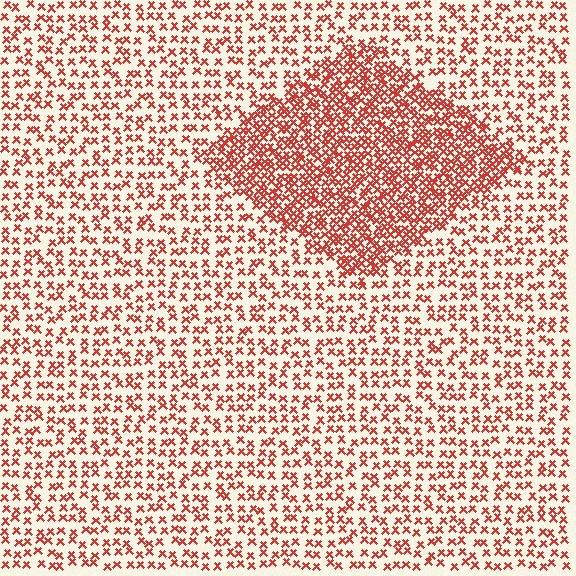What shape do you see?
I see a diamond.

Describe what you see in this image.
The image contains small red elements arranged at two different densities. A diamond-shaped region is visible where the elements are more densely packed than the surrounding area.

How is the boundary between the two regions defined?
The boundary is defined by a change in element density (approximately 2.2x ratio). All elements are the same color, size, and shape.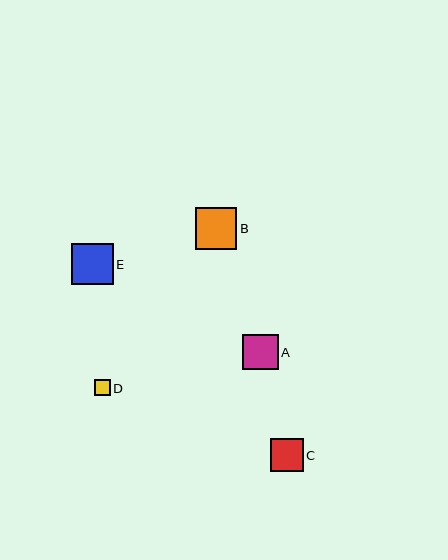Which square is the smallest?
Square D is the smallest with a size of approximately 16 pixels.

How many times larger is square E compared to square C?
Square E is approximately 1.2 times the size of square C.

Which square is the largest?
Square B is the largest with a size of approximately 42 pixels.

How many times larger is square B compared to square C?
Square B is approximately 1.3 times the size of square C.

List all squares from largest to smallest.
From largest to smallest: B, E, A, C, D.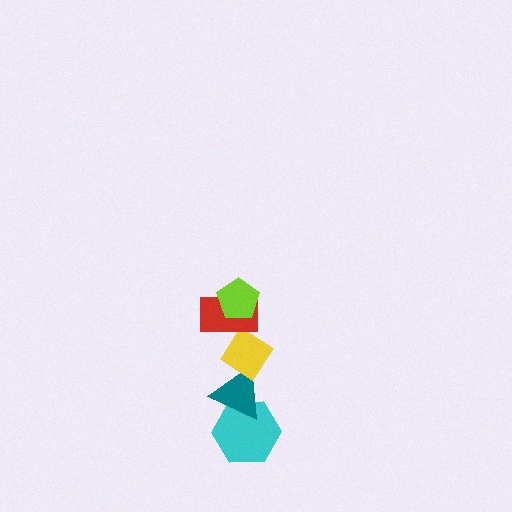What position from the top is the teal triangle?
The teal triangle is 4th from the top.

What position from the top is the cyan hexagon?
The cyan hexagon is 5th from the top.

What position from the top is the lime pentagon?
The lime pentagon is 1st from the top.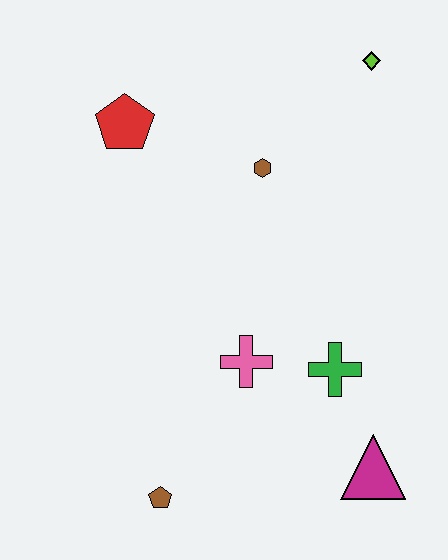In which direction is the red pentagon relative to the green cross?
The red pentagon is above the green cross.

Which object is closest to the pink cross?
The green cross is closest to the pink cross.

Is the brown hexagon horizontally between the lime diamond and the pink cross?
Yes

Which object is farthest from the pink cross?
The lime diamond is farthest from the pink cross.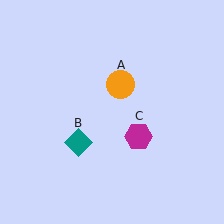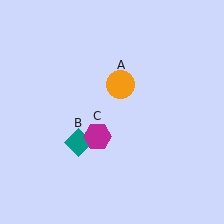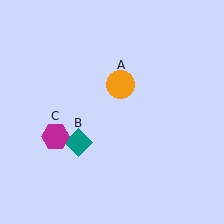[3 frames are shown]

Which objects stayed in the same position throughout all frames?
Orange circle (object A) and teal diamond (object B) remained stationary.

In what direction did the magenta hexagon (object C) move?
The magenta hexagon (object C) moved left.